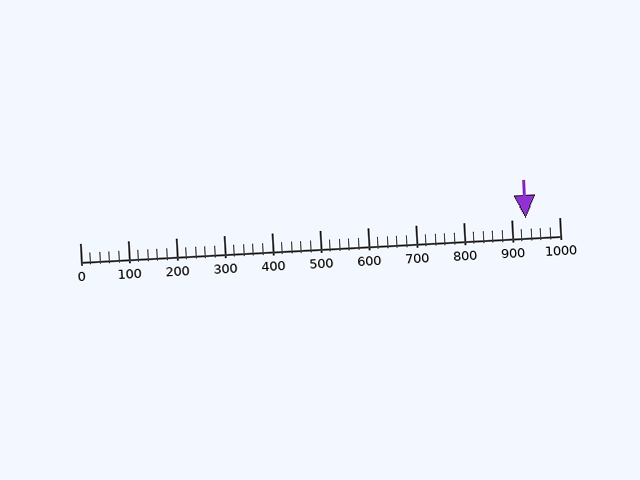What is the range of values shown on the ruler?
The ruler shows values from 0 to 1000.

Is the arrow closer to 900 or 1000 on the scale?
The arrow is closer to 900.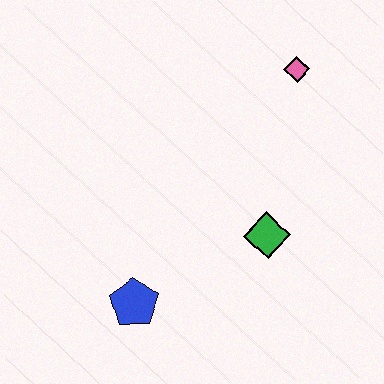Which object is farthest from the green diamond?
The pink diamond is farthest from the green diamond.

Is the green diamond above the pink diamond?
No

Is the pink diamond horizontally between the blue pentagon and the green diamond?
No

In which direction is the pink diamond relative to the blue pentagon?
The pink diamond is above the blue pentagon.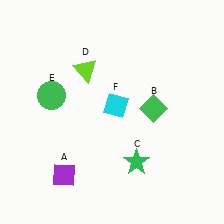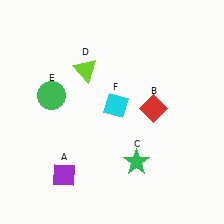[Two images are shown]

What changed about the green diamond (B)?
In Image 1, B is green. In Image 2, it changed to red.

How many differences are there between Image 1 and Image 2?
There is 1 difference between the two images.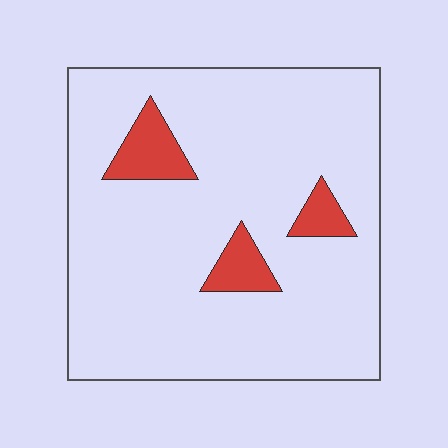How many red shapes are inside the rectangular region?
3.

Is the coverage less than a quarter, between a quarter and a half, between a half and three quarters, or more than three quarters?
Less than a quarter.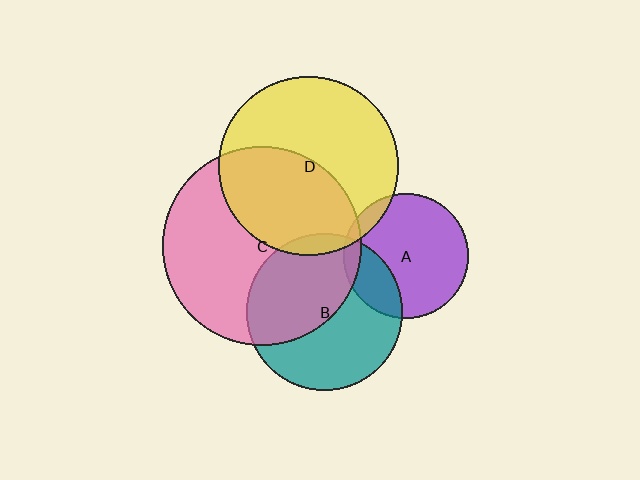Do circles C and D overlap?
Yes.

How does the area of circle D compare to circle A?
Approximately 2.1 times.